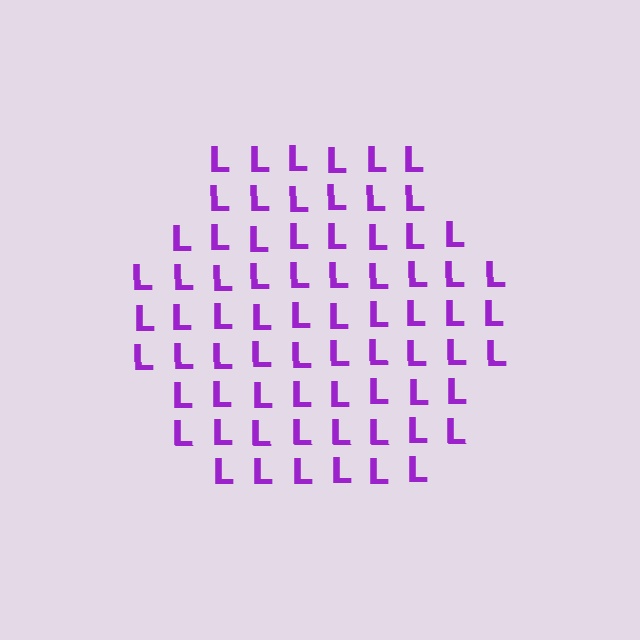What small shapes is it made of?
It is made of small letter L's.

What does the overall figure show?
The overall figure shows a hexagon.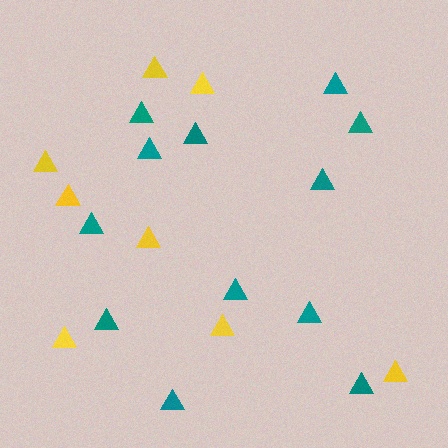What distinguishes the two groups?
There are 2 groups: one group of yellow triangles (8) and one group of teal triangles (12).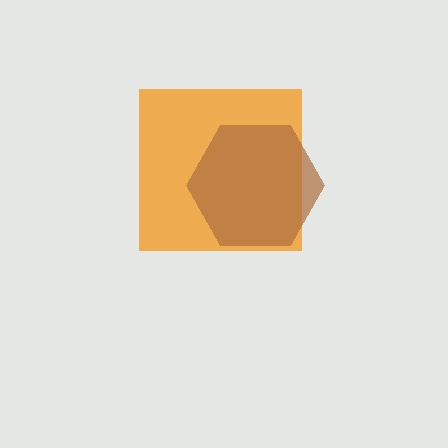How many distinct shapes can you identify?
There are 2 distinct shapes: an orange square, a brown hexagon.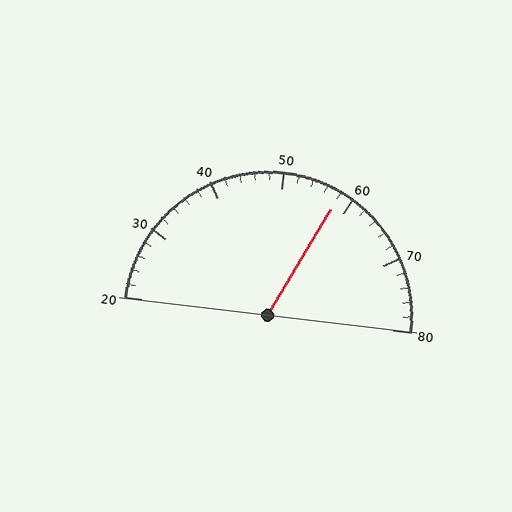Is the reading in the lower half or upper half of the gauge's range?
The reading is in the upper half of the range (20 to 80).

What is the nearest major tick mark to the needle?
The nearest major tick mark is 60.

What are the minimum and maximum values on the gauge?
The gauge ranges from 20 to 80.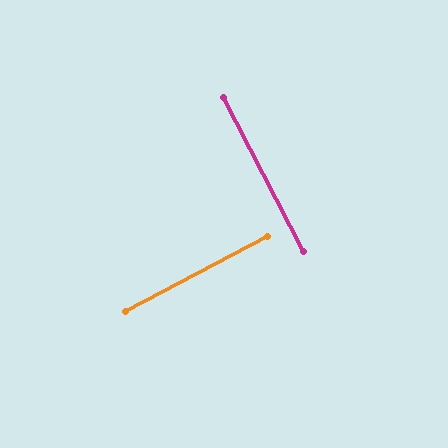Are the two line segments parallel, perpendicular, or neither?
Perpendicular — they meet at approximately 90°.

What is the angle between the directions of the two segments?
Approximately 90 degrees.